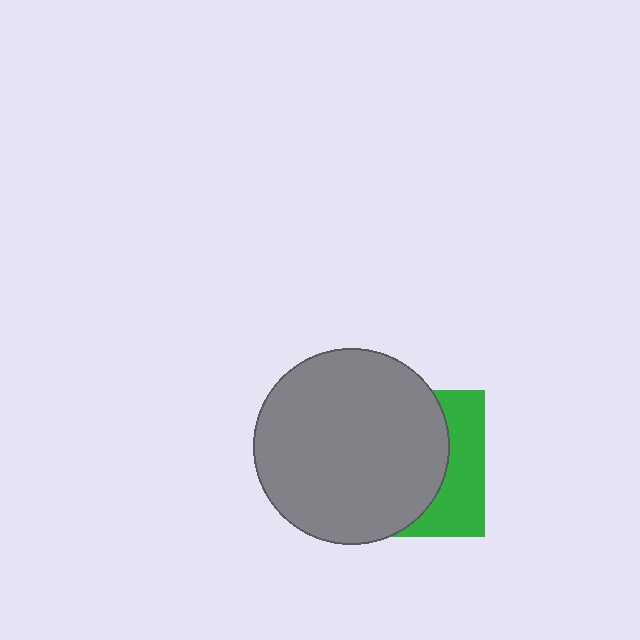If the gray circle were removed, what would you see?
You would see the complete green square.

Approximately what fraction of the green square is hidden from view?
Roughly 67% of the green square is hidden behind the gray circle.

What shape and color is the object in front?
The object in front is a gray circle.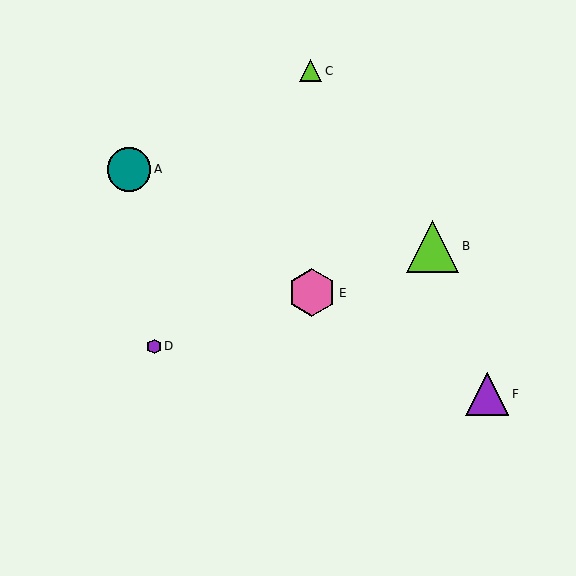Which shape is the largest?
The lime triangle (labeled B) is the largest.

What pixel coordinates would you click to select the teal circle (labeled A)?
Click at (129, 169) to select the teal circle A.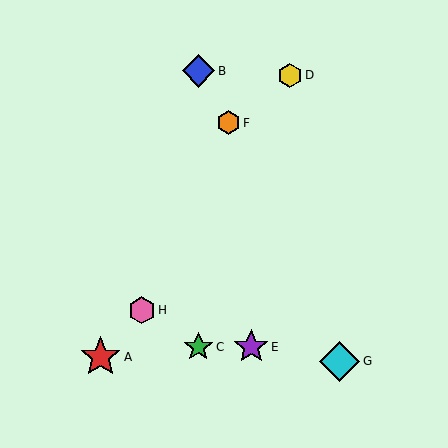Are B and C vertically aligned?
Yes, both are at x≈198.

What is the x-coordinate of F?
Object F is at x≈228.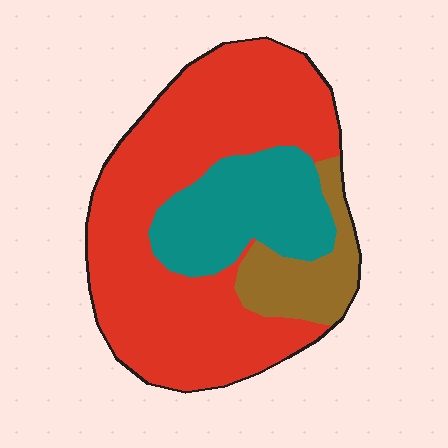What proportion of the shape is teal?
Teal covers about 25% of the shape.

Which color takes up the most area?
Red, at roughly 65%.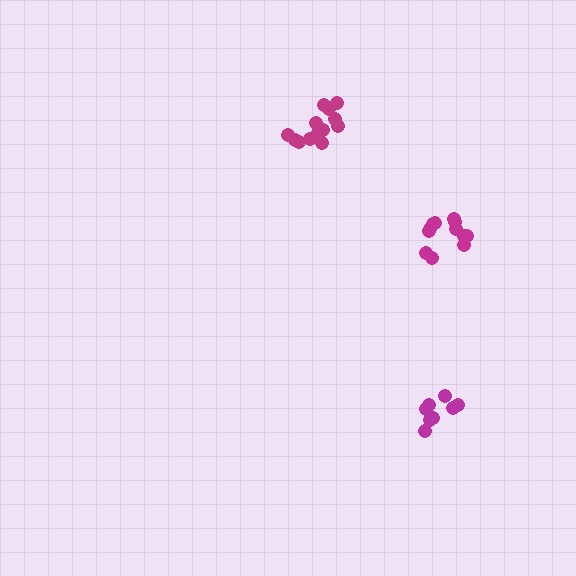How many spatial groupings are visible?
There are 3 spatial groupings.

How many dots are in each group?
Group 1: 8 dots, Group 2: 13 dots, Group 3: 12 dots (33 total).